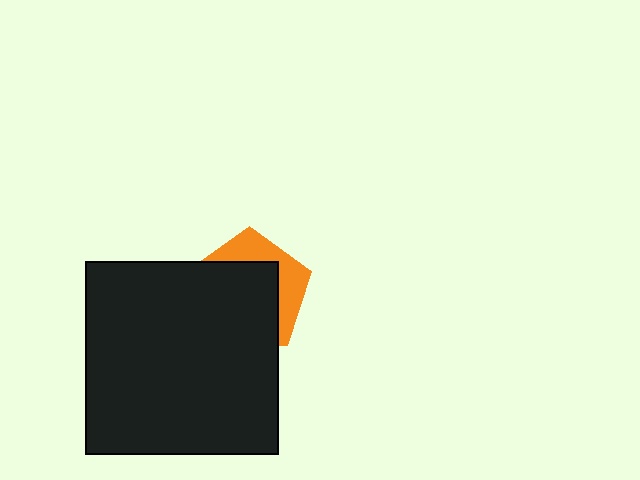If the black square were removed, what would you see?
You would see the complete orange pentagon.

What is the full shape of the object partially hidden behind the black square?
The partially hidden object is an orange pentagon.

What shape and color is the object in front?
The object in front is a black square.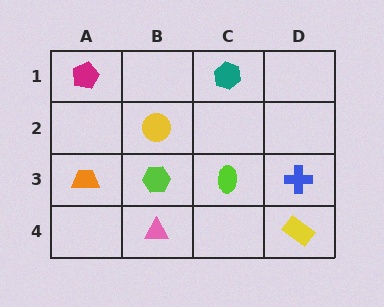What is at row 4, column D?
A yellow rectangle.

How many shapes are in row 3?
4 shapes.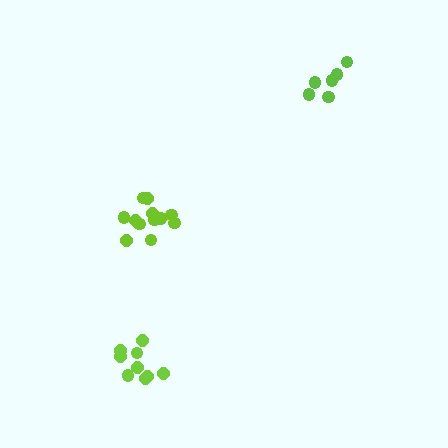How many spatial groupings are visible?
There are 3 spatial groupings.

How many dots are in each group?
Group 1: 6 dots, Group 2: 9 dots, Group 3: 12 dots (27 total).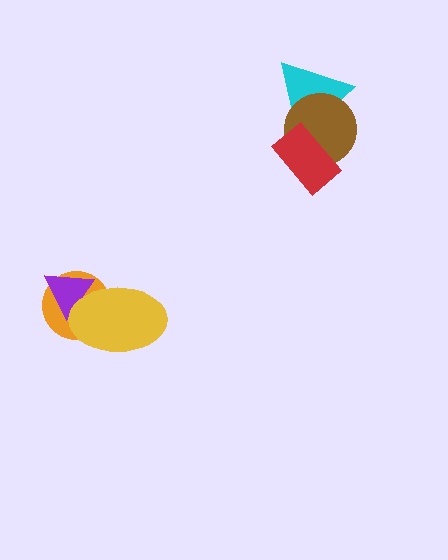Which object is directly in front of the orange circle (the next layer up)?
The purple triangle is directly in front of the orange circle.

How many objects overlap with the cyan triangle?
2 objects overlap with the cyan triangle.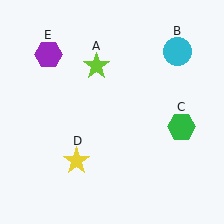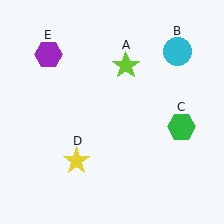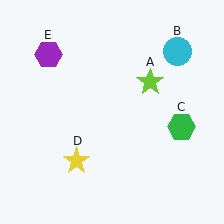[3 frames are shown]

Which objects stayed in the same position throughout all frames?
Cyan circle (object B) and green hexagon (object C) and yellow star (object D) and purple hexagon (object E) remained stationary.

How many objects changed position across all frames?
1 object changed position: lime star (object A).